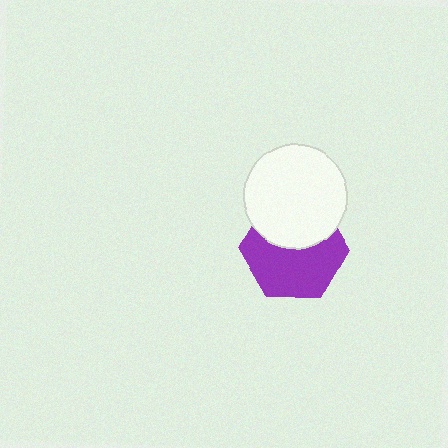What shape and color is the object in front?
The object in front is a white circle.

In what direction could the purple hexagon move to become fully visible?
The purple hexagon could move down. That would shift it out from behind the white circle entirely.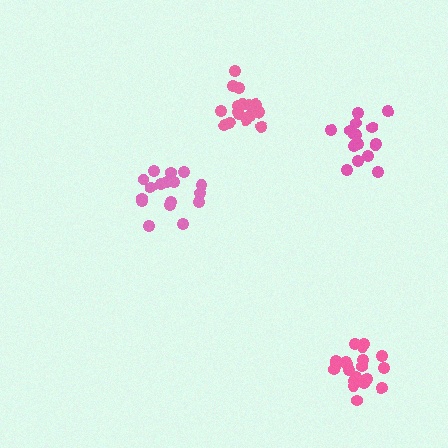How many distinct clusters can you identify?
There are 4 distinct clusters.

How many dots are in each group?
Group 1: 18 dots, Group 2: 17 dots, Group 3: 18 dots, Group 4: 21 dots (74 total).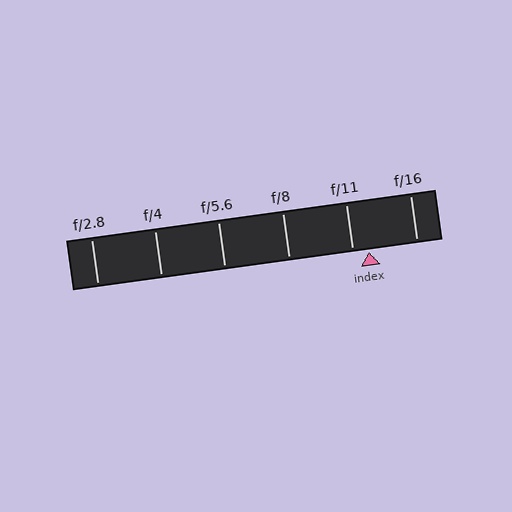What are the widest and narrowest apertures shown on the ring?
The widest aperture shown is f/2.8 and the narrowest is f/16.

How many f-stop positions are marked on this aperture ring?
There are 6 f-stop positions marked.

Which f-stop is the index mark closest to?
The index mark is closest to f/11.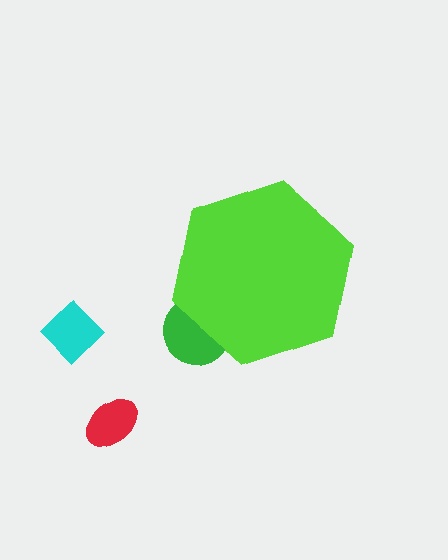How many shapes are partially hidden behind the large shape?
1 shape is partially hidden.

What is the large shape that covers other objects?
A lime hexagon.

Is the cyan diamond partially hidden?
No, the cyan diamond is fully visible.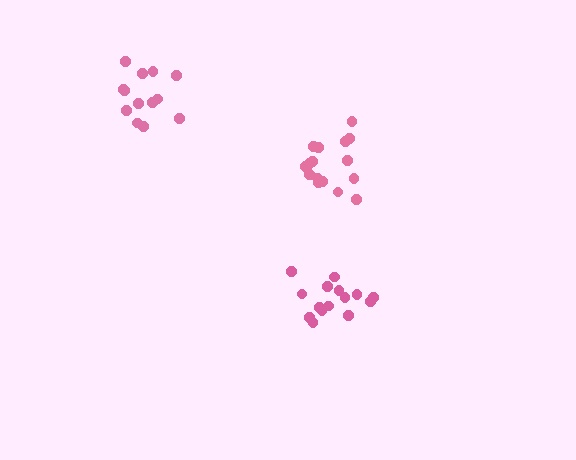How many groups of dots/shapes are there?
There are 3 groups.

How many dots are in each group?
Group 1: 15 dots, Group 2: 14 dots, Group 3: 16 dots (45 total).